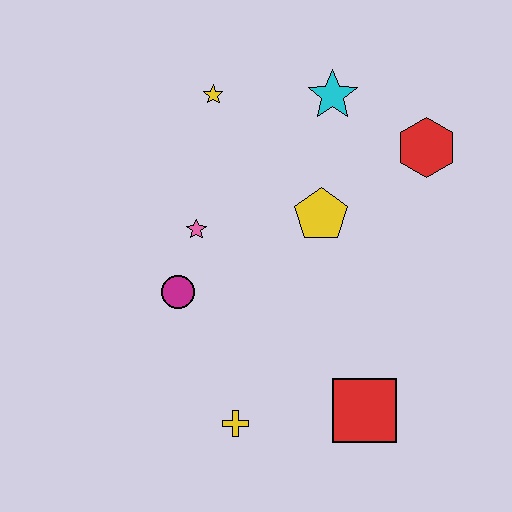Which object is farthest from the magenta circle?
The red hexagon is farthest from the magenta circle.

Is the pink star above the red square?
Yes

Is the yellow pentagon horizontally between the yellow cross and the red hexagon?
Yes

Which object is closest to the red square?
The yellow cross is closest to the red square.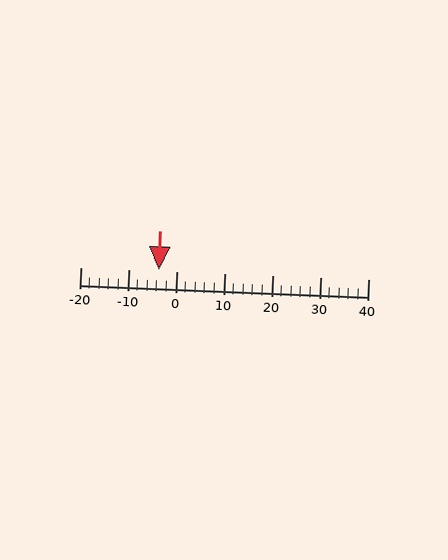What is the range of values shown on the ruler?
The ruler shows values from -20 to 40.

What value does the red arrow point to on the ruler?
The red arrow points to approximately -4.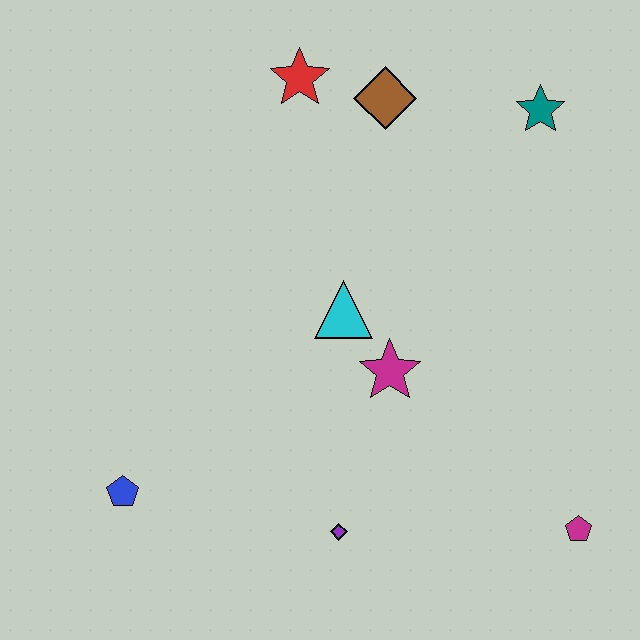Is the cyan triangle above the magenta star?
Yes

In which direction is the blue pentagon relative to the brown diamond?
The blue pentagon is below the brown diamond.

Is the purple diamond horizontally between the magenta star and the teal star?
No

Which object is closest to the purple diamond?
The magenta star is closest to the purple diamond.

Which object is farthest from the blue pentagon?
The teal star is farthest from the blue pentagon.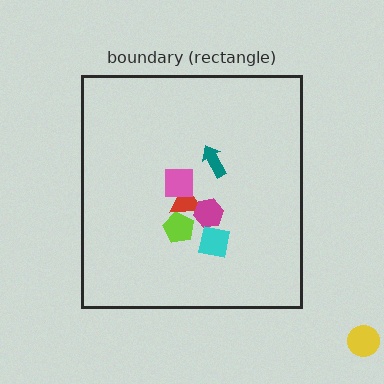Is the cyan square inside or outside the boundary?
Inside.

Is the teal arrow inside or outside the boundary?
Inside.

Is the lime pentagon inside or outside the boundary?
Inside.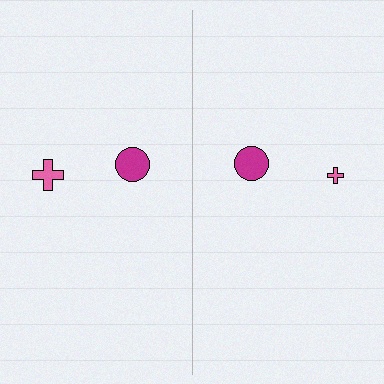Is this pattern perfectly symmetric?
No, the pattern is not perfectly symmetric. The pink cross on the right side has a different size than its mirror counterpart.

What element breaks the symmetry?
The pink cross on the right side has a different size than its mirror counterpart.